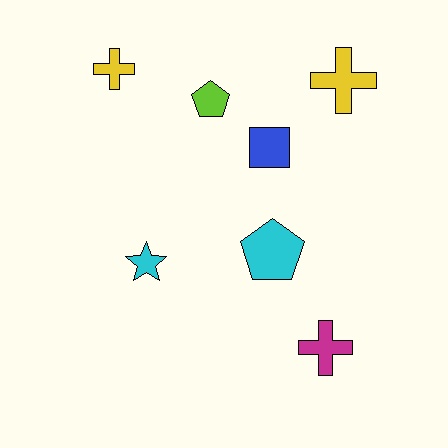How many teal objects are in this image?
There are no teal objects.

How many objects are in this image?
There are 7 objects.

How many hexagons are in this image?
There are no hexagons.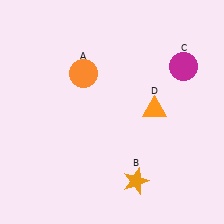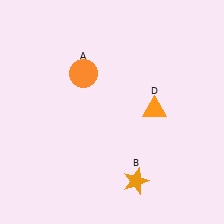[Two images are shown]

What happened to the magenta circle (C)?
The magenta circle (C) was removed in Image 2. It was in the top-right area of Image 1.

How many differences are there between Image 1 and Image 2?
There is 1 difference between the two images.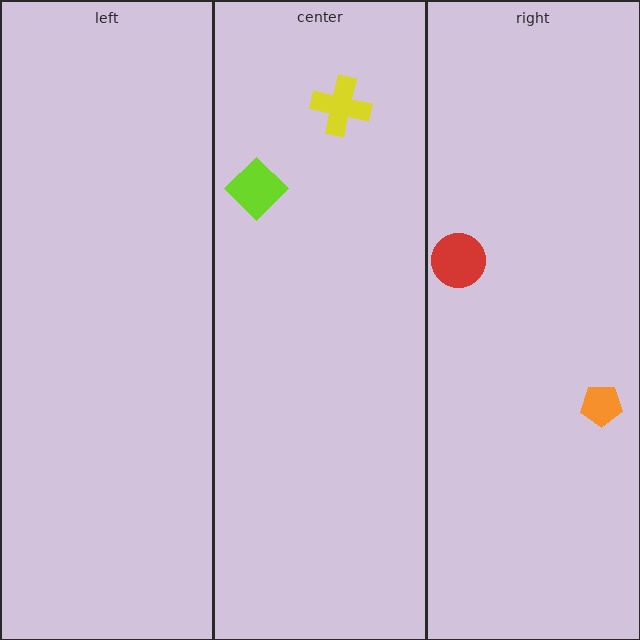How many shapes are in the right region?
2.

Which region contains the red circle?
The right region.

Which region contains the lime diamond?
The center region.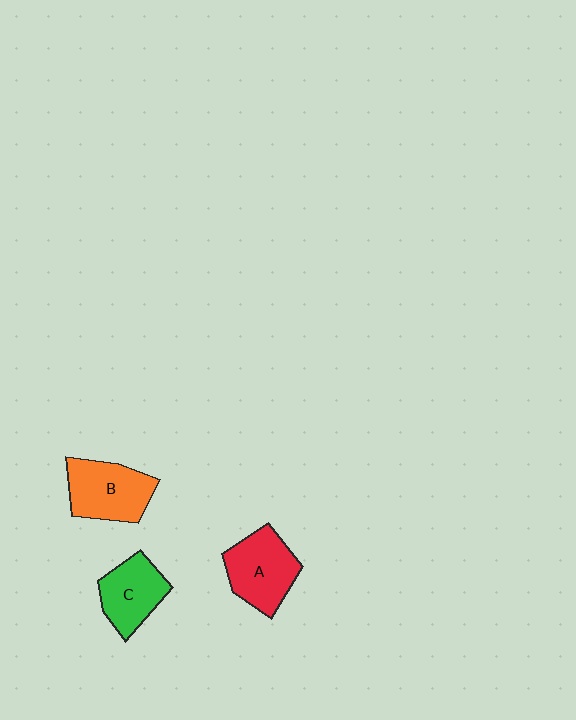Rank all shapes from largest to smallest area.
From largest to smallest: B (orange), A (red), C (green).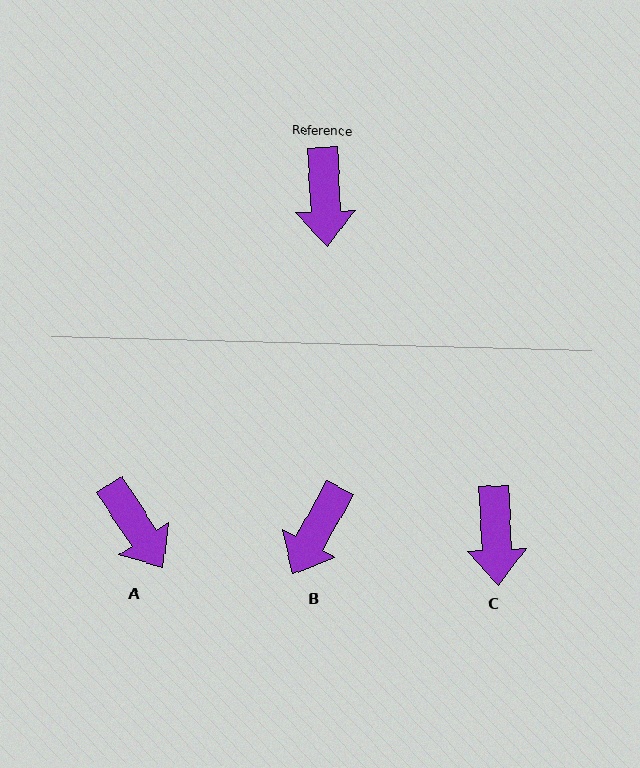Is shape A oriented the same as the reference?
No, it is off by about 30 degrees.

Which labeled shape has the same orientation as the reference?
C.